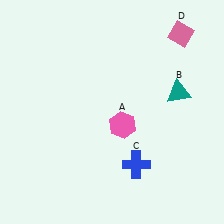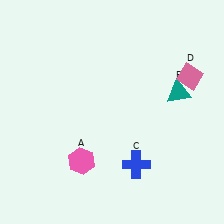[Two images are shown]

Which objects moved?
The objects that moved are: the pink hexagon (A), the pink diamond (D).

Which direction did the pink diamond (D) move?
The pink diamond (D) moved down.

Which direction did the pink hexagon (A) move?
The pink hexagon (A) moved left.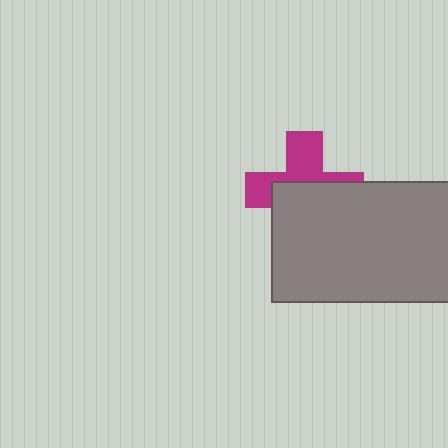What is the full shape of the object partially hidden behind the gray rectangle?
The partially hidden object is a magenta cross.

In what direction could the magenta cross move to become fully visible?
The magenta cross could move up. That would shift it out from behind the gray rectangle entirely.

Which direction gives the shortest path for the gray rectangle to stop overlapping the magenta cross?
Moving down gives the shortest separation.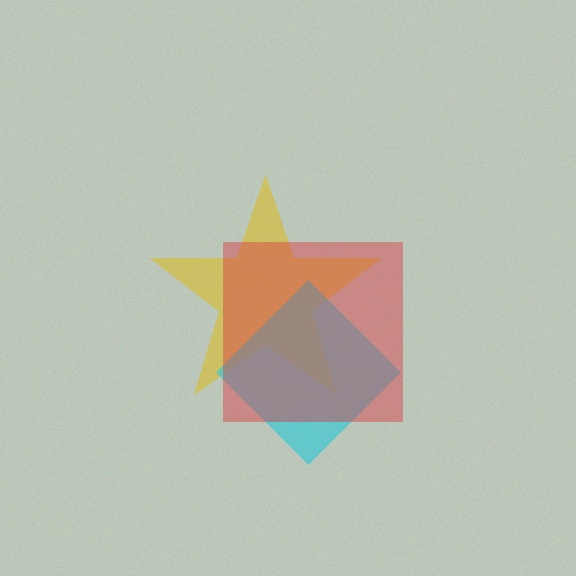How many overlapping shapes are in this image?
There are 3 overlapping shapes in the image.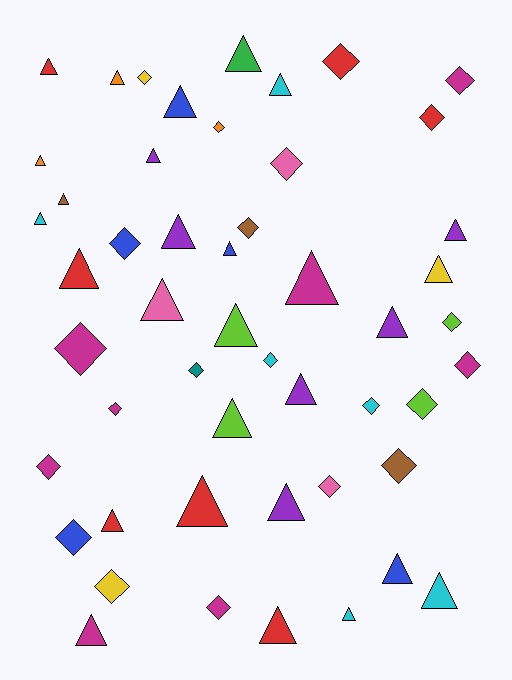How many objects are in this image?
There are 50 objects.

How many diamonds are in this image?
There are 22 diamonds.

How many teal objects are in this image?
There is 1 teal object.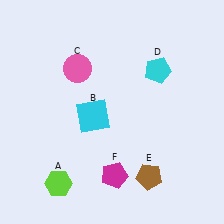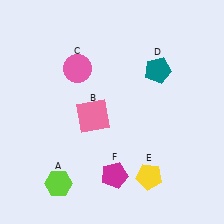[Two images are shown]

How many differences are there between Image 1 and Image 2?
There are 3 differences between the two images.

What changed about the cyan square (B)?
In Image 1, B is cyan. In Image 2, it changed to pink.